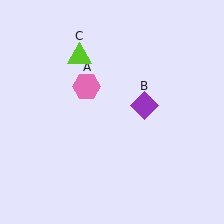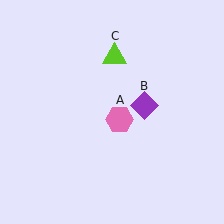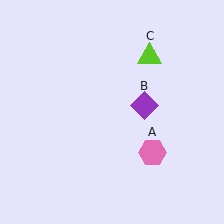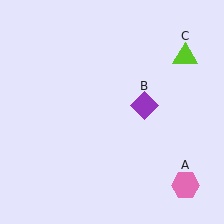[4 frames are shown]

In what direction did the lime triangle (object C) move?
The lime triangle (object C) moved right.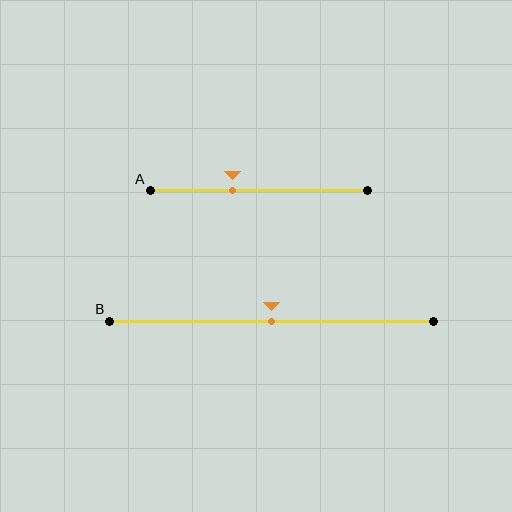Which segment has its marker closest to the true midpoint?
Segment B has its marker closest to the true midpoint.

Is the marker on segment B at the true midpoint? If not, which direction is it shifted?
Yes, the marker on segment B is at the true midpoint.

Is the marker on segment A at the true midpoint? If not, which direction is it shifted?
No, the marker on segment A is shifted to the left by about 12% of the segment length.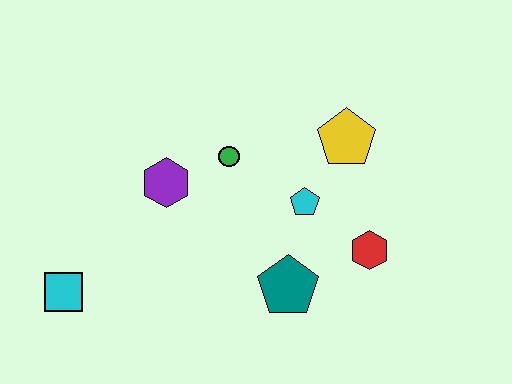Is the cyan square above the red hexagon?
No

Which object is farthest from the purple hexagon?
The red hexagon is farthest from the purple hexagon.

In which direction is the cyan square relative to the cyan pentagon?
The cyan square is to the left of the cyan pentagon.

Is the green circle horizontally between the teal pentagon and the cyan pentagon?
No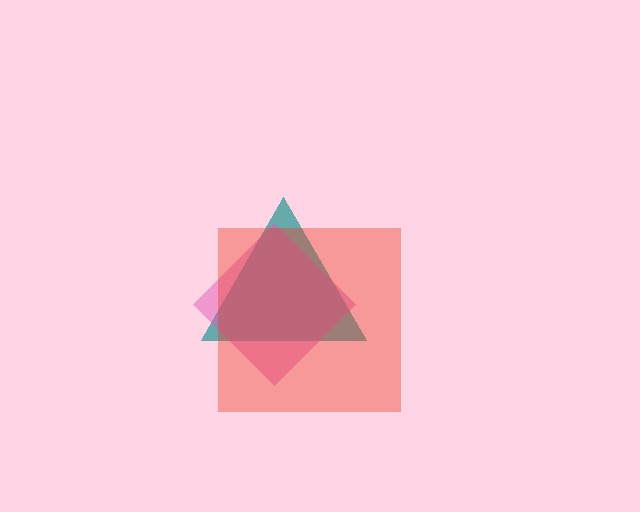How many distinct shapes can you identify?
There are 3 distinct shapes: a teal triangle, a pink diamond, a red square.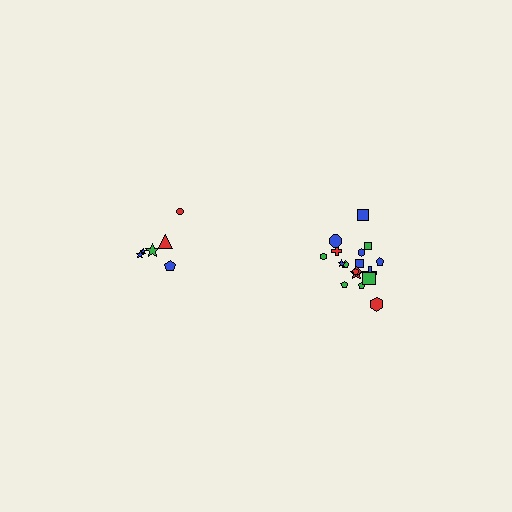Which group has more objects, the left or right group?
The right group.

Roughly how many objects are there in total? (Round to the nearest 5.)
Roughly 25 objects in total.